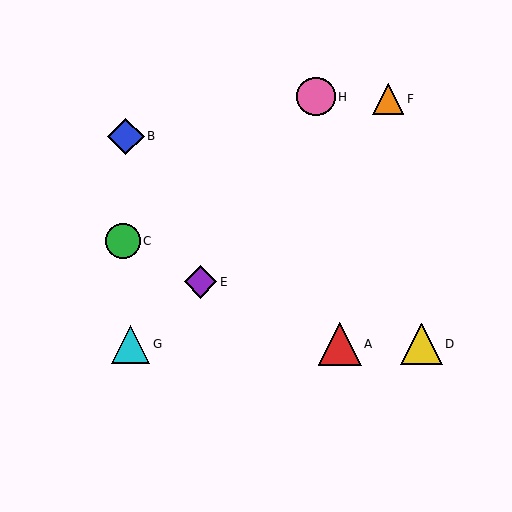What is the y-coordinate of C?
Object C is at y≈241.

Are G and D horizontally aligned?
Yes, both are at y≈344.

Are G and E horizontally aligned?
No, G is at y≈344 and E is at y≈282.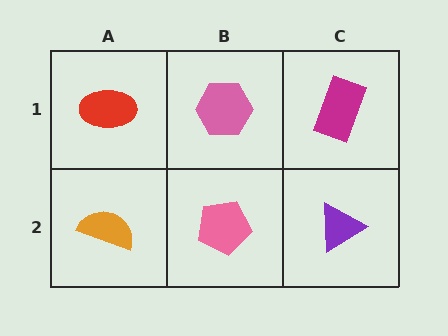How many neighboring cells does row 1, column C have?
2.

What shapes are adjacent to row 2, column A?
A red ellipse (row 1, column A), a pink pentagon (row 2, column B).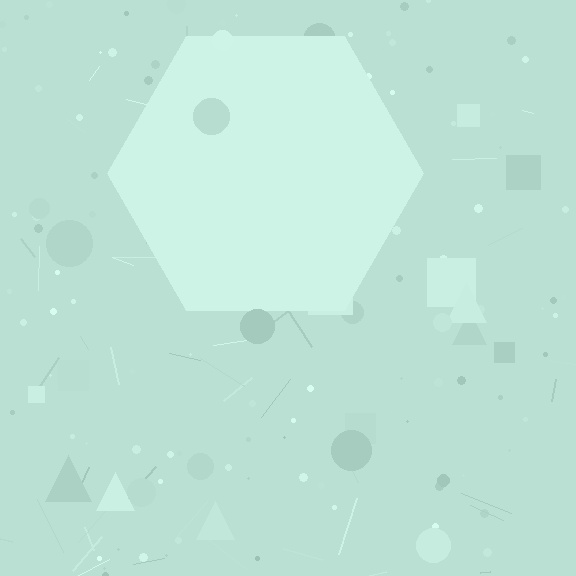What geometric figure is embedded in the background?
A hexagon is embedded in the background.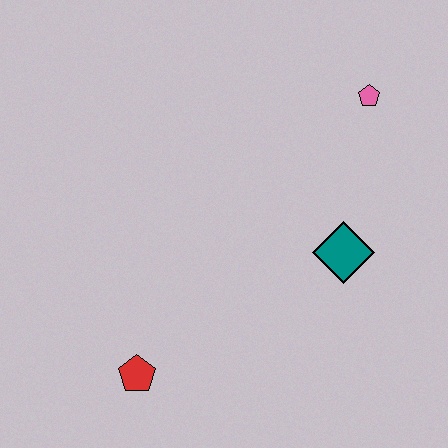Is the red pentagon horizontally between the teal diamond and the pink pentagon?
No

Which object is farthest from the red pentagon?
The pink pentagon is farthest from the red pentagon.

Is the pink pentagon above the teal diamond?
Yes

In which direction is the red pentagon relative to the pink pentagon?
The red pentagon is below the pink pentagon.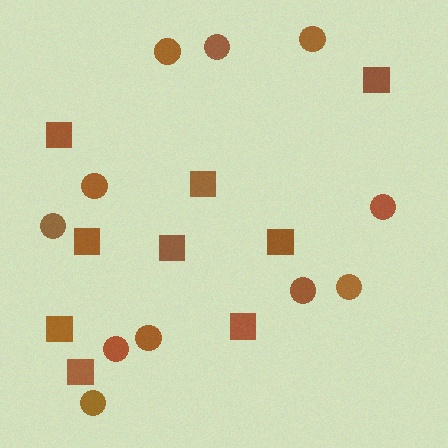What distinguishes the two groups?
There are 2 groups: one group of circles (11) and one group of squares (9).